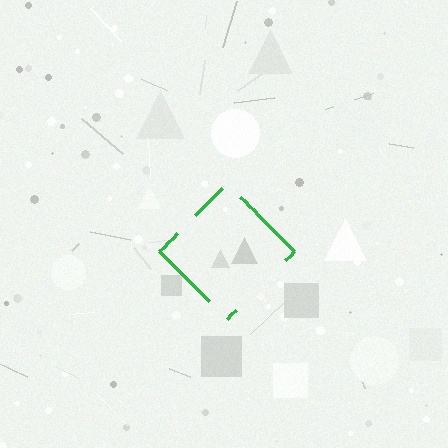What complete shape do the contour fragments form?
The contour fragments form a diamond.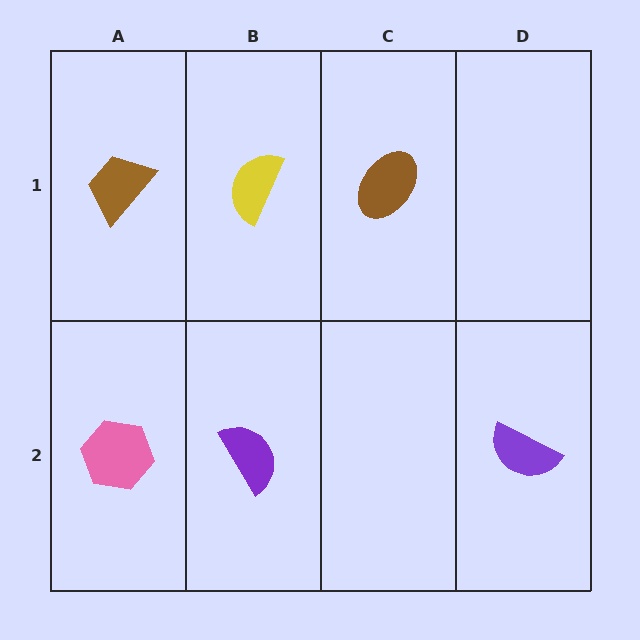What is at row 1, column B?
A yellow semicircle.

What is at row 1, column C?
A brown ellipse.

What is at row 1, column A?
A brown trapezoid.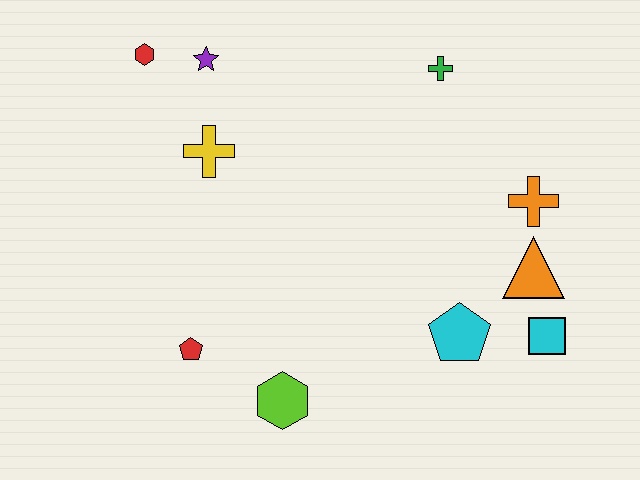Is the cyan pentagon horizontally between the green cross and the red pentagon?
No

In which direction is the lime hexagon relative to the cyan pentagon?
The lime hexagon is to the left of the cyan pentagon.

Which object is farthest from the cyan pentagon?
The red hexagon is farthest from the cyan pentagon.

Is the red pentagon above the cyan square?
No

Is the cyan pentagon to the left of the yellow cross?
No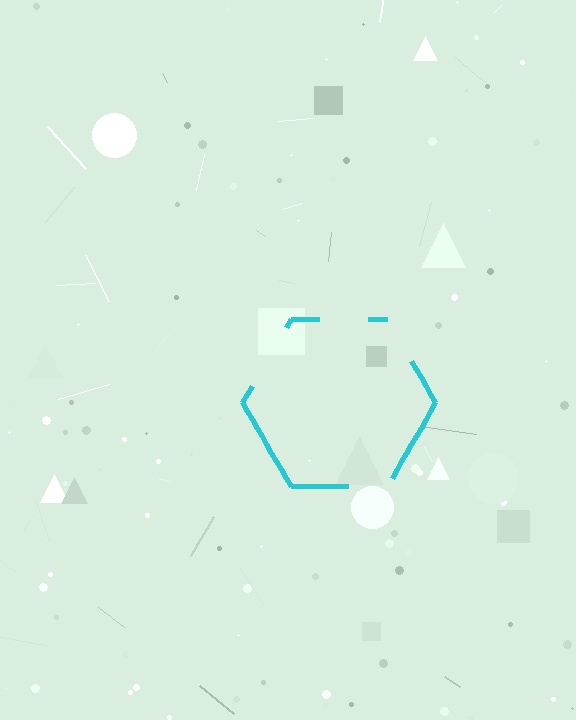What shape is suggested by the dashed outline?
The dashed outline suggests a hexagon.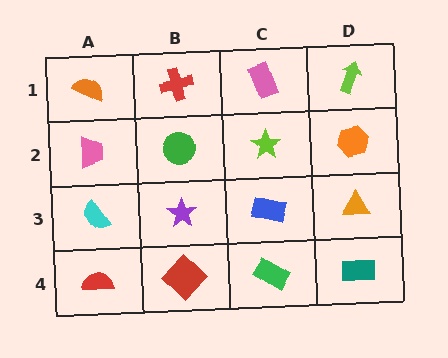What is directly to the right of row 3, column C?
An orange triangle.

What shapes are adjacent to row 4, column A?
A cyan semicircle (row 3, column A), a red diamond (row 4, column B).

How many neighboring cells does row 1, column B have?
3.